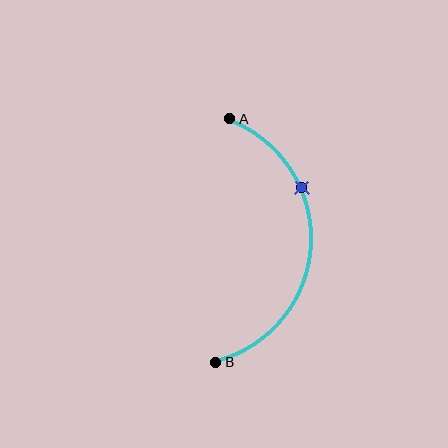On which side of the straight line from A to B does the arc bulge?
The arc bulges to the right of the straight line connecting A and B.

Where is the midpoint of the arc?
The arc midpoint is the point on the curve farthest from the straight line joining A and B. It sits to the right of that line.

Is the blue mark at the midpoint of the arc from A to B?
No. The blue mark lies on the arc but is closer to endpoint A. The arc midpoint would be at the point on the curve equidistant along the arc from both A and B.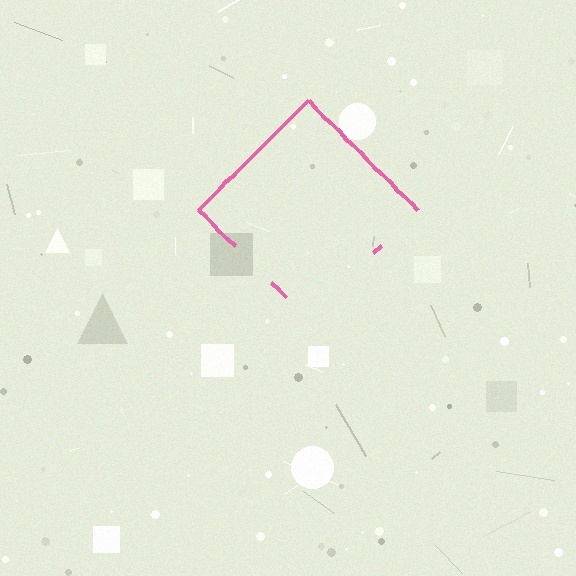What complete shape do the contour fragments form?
The contour fragments form a diamond.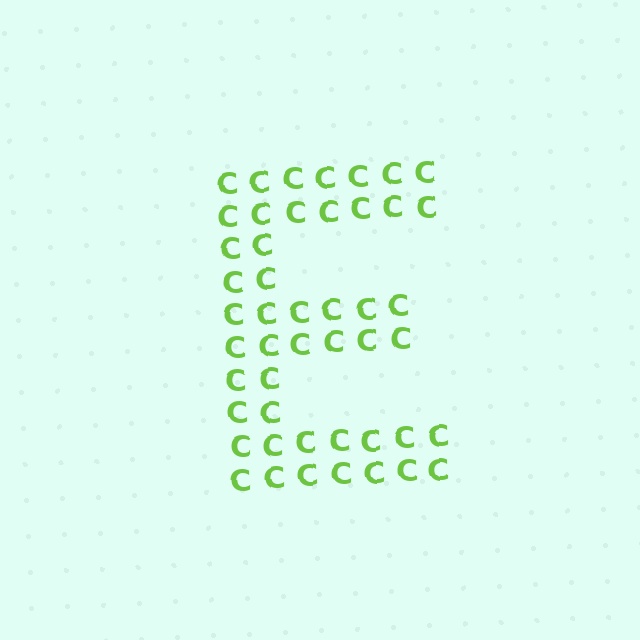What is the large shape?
The large shape is the letter E.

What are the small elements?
The small elements are letter C's.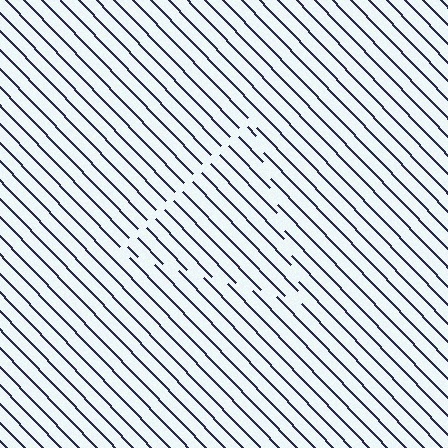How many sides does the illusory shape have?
3 sides — the line-ends trace a triangle.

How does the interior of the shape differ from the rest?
The interior of the shape contains the same grating, shifted by half a period — the contour is defined by the phase discontinuity where line-ends from the inner and outer gratings abut.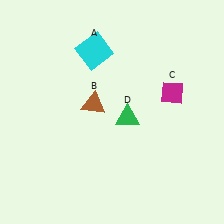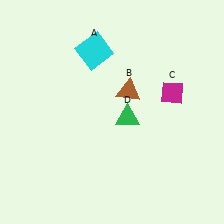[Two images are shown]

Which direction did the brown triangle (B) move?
The brown triangle (B) moved right.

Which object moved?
The brown triangle (B) moved right.